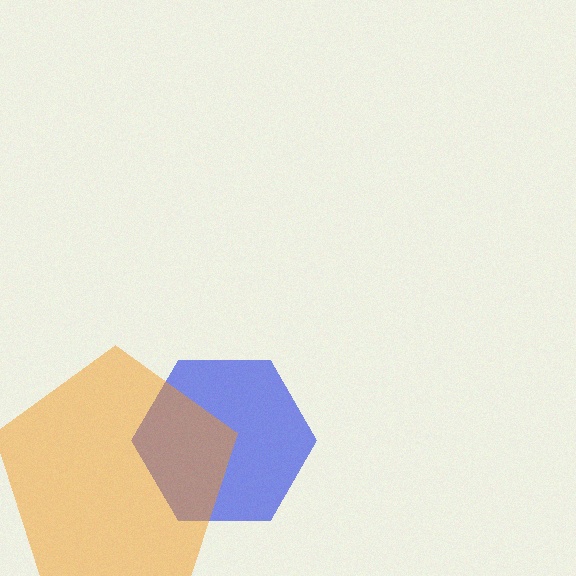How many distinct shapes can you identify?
There are 2 distinct shapes: a blue hexagon, an orange pentagon.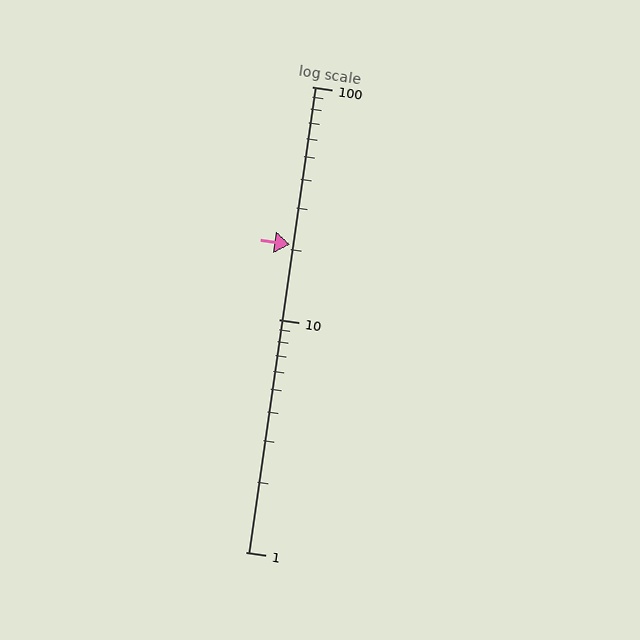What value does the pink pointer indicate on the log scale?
The pointer indicates approximately 21.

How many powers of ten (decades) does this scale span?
The scale spans 2 decades, from 1 to 100.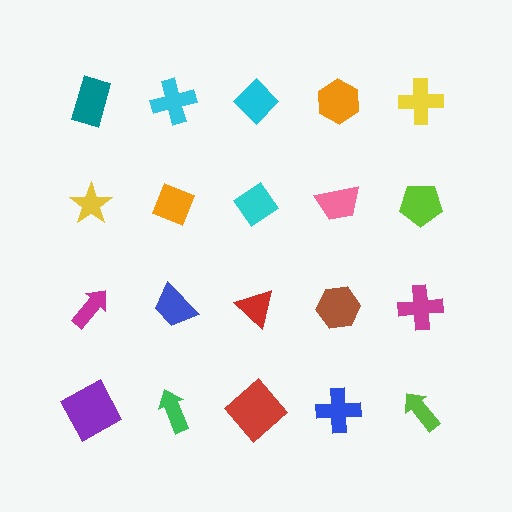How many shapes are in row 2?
5 shapes.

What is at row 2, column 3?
A cyan diamond.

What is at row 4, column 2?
A green arrow.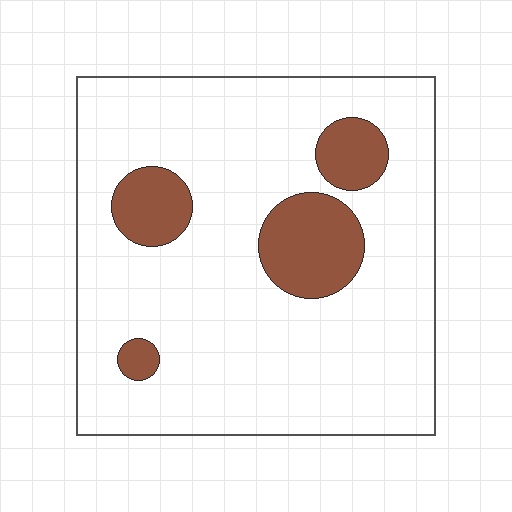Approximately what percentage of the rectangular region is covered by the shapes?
Approximately 15%.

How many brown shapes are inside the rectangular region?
4.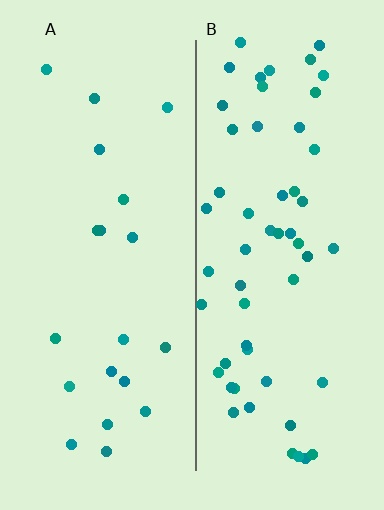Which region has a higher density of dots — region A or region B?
B (the right).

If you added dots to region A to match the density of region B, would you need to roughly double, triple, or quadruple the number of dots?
Approximately triple.